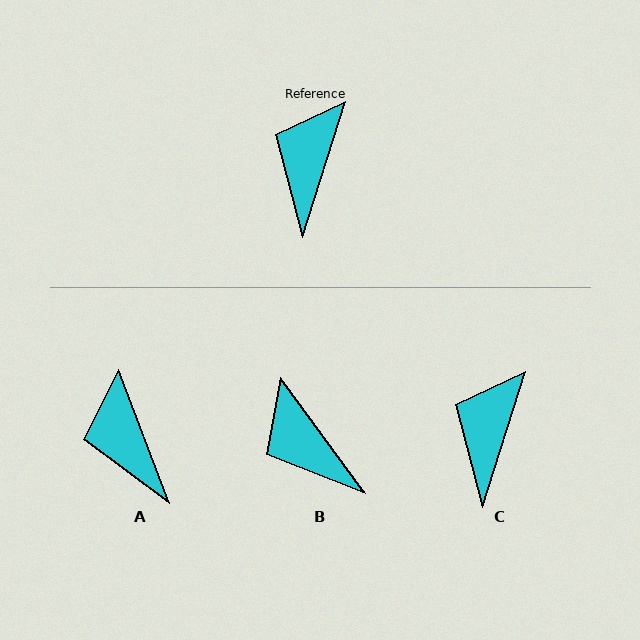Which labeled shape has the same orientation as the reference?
C.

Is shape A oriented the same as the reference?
No, it is off by about 38 degrees.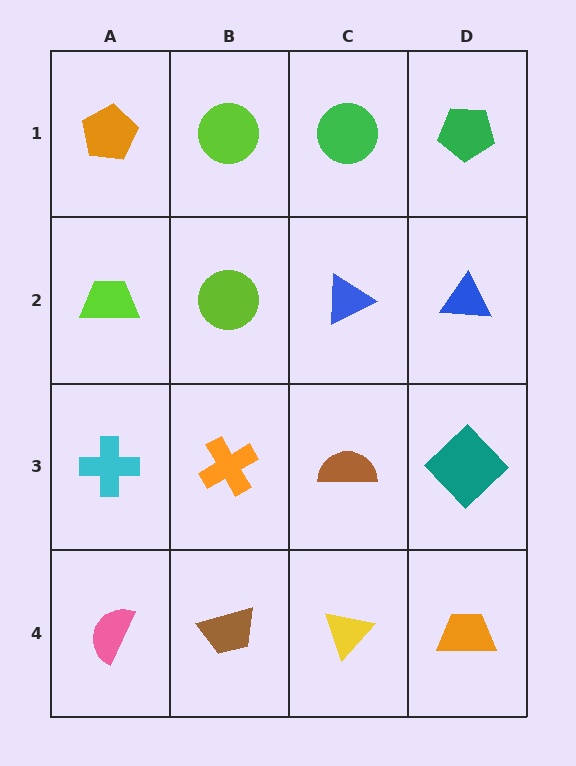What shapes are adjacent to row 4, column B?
An orange cross (row 3, column B), a pink semicircle (row 4, column A), a yellow triangle (row 4, column C).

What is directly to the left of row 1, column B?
An orange pentagon.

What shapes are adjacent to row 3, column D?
A blue triangle (row 2, column D), an orange trapezoid (row 4, column D), a brown semicircle (row 3, column C).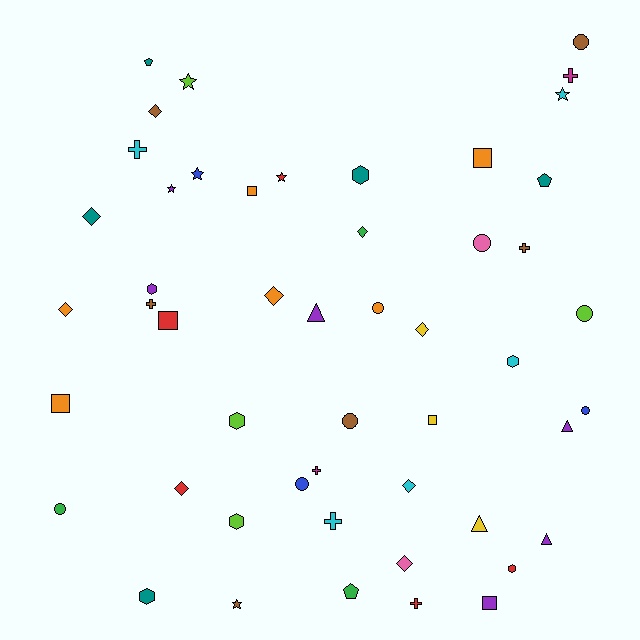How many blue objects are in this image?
There are 3 blue objects.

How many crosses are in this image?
There are 7 crosses.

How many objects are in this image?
There are 50 objects.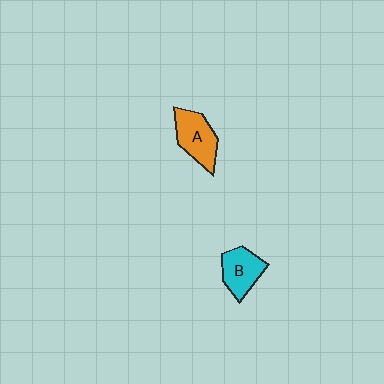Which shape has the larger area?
Shape A (orange).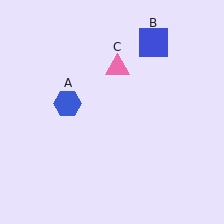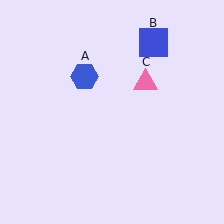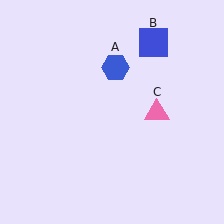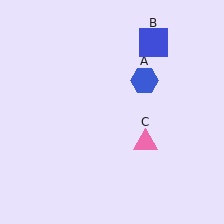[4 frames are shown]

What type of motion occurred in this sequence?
The blue hexagon (object A), pink triangle (object C) rotated clockwise around the center of the scene.